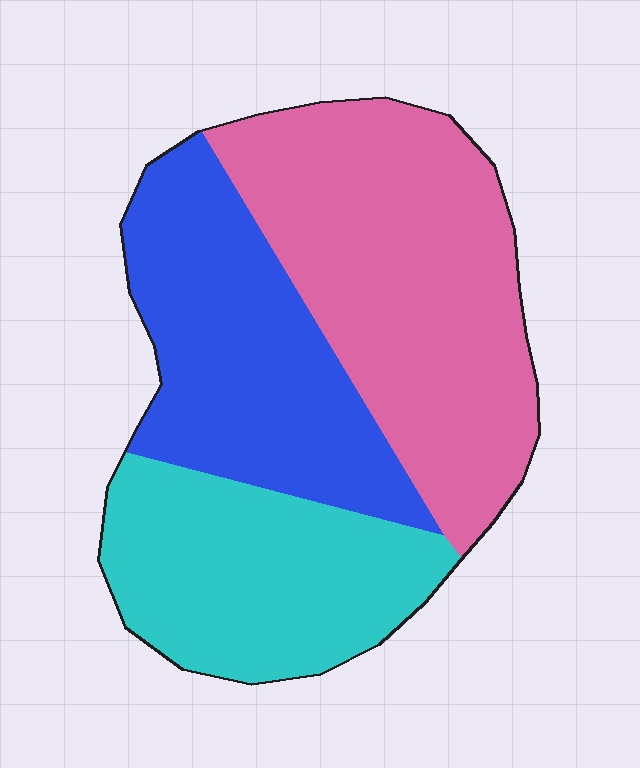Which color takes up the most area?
Pink, at roughly 40%.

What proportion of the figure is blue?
Blue takes up between a quarter and a half of the figure.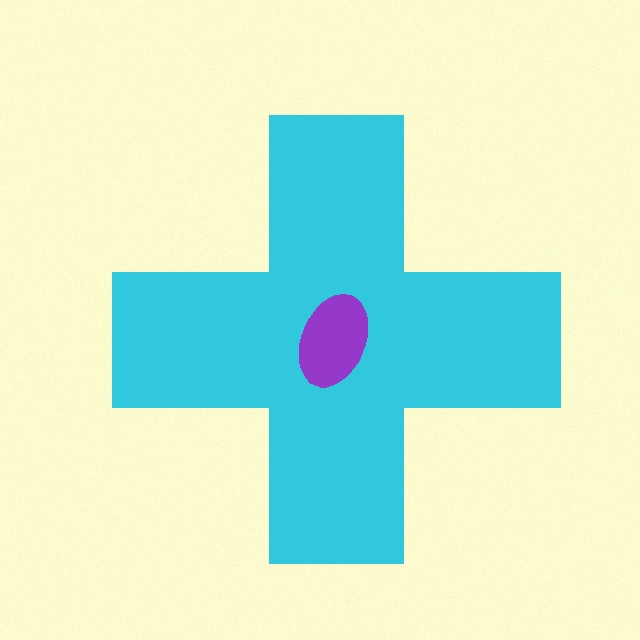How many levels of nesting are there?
2.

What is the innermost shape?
The purple ellipse.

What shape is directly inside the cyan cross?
The purple ellipse.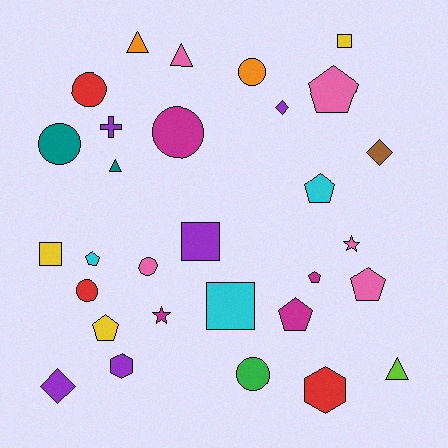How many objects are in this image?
There are 30 objects.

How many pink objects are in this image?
There are 5 pink objects.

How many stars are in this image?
There are 2 stars.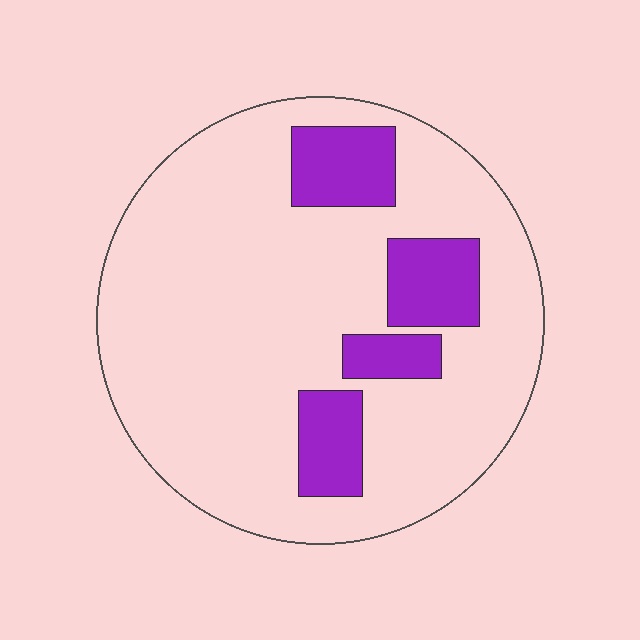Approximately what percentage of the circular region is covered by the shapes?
Approximately 20%.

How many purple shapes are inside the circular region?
4.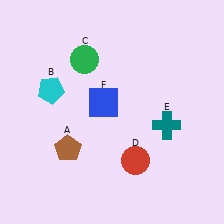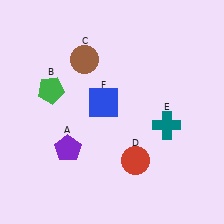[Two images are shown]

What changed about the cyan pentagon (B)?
In Image 1, B is cyan. In Image 2, it changed to green.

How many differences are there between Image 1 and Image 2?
There are 3 differences between the two images.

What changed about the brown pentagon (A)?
In Image 1, A is brown. In Image 2, it changed to purple.